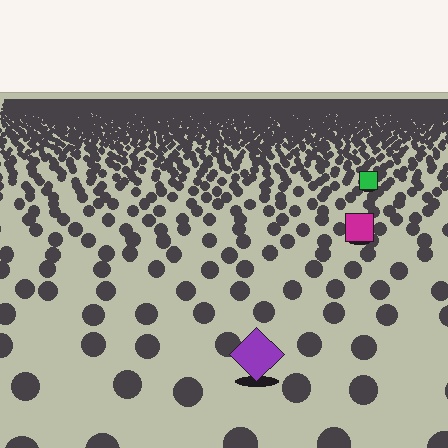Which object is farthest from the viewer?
The green square is farthest from the viewer. It appears smaller and the ground texture around it is denser.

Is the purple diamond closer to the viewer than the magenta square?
Yes. The purple diamond is closer — you can tell from the texture gradient: the ground texture is coarser near it.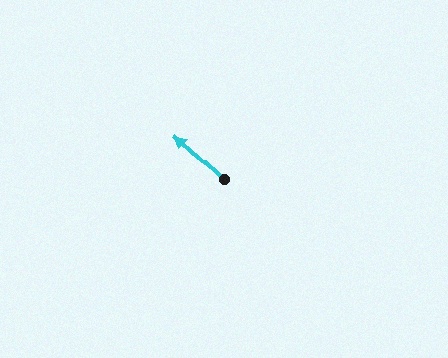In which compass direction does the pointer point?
Northwest.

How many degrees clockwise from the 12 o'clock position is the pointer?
Approximately 312 degrees.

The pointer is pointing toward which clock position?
Roughly 10 o'clock.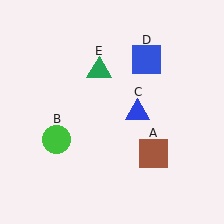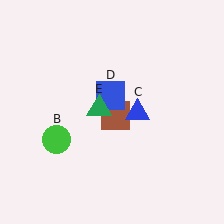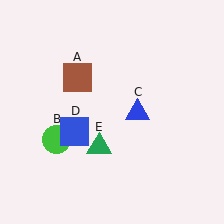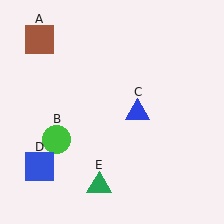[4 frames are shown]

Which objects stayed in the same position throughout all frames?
Green circle (object B) and blue triangle (object C) remained stationary.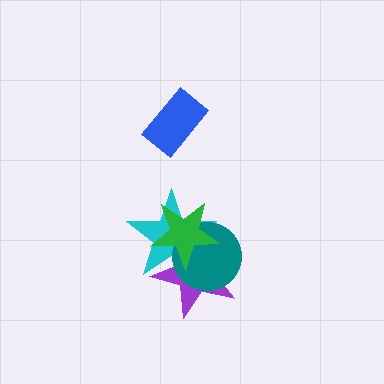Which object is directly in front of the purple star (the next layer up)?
The teal circle is directly in front of the purple star.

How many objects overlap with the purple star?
3 objects overlap with the purple star.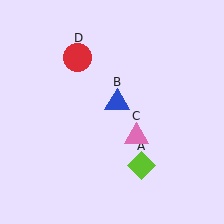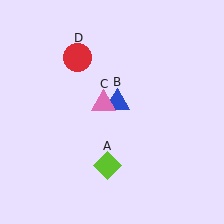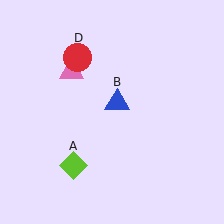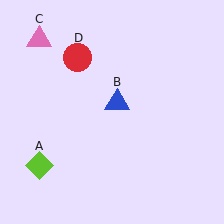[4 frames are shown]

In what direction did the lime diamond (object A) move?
The lime diamond (object A) moved left.